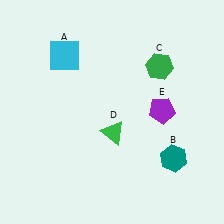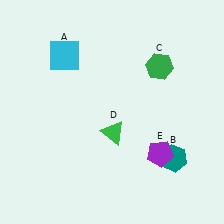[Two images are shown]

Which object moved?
The purple pentagon (E) moved down.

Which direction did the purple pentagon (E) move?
The purple pentagon (E) moved down.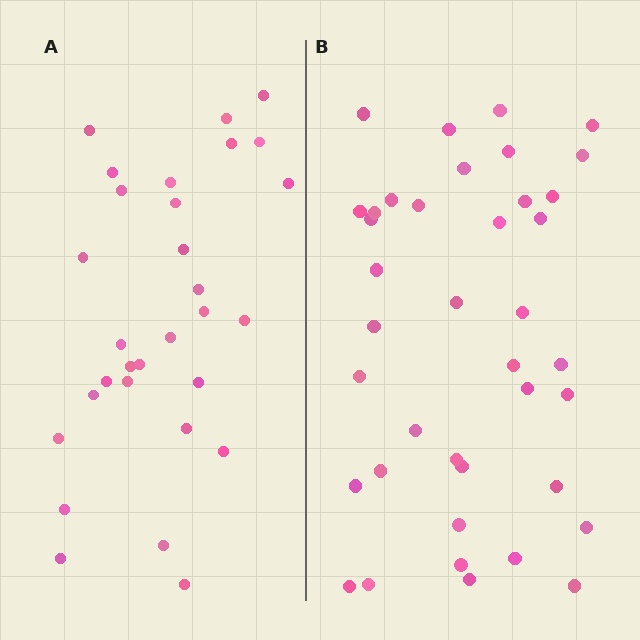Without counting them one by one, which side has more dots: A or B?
Region B (the right region) has more dots.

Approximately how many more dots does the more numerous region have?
Region B has roughly 8 or so more dots than region A.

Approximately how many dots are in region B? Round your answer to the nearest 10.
About 40 dots. (The exact count is 39, which rounds to 40.)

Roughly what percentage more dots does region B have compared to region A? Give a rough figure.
About 30% more.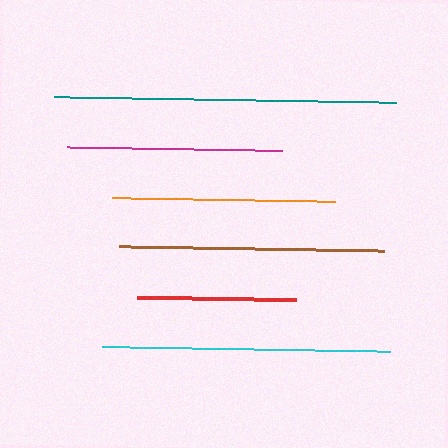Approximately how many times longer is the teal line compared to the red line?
The teal line is approximately 2.2 times the length of the red line.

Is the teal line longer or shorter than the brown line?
The teal line is longer than the brown line.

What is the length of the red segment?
The red segment is approximately 159 pixels long.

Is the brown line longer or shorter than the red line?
The brown line is longer than the red line.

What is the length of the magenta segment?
The magenta segment is approximately 216 pixels long.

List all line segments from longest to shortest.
From longest to shortest: teal, cyan, brown, orange, magenta, red.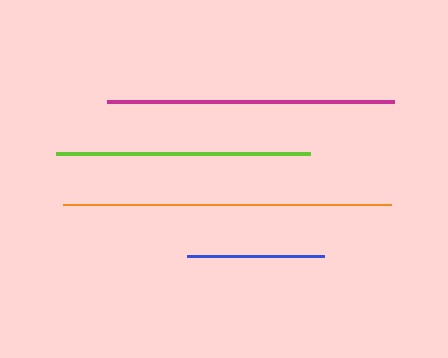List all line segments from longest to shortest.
From longest to shortest: orange, magenta, lime, blue.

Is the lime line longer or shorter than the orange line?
The orange line is longer than the lime line.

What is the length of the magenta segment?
The magenta segment is approximately 287 pixels long.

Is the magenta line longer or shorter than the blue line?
The magenta line is longer than the blue line.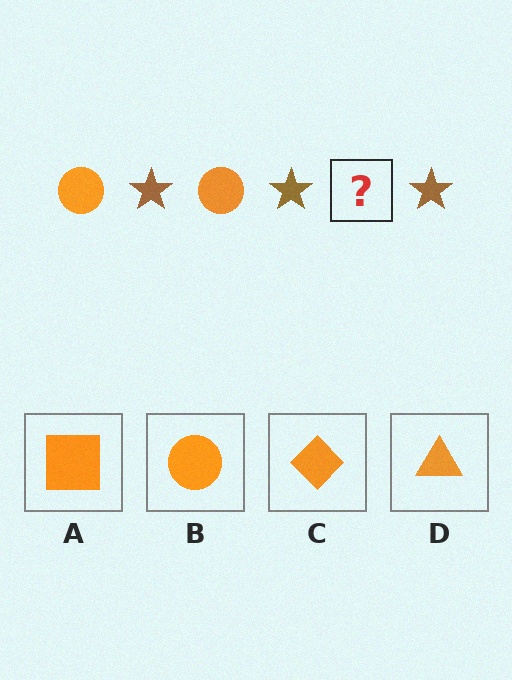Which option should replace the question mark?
Option B.